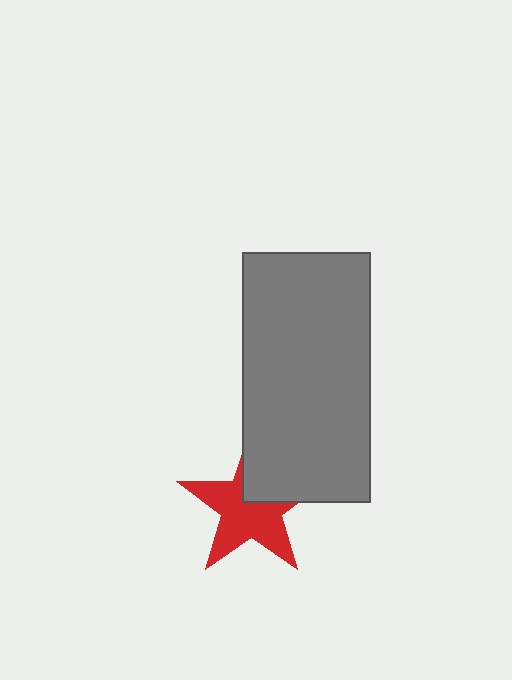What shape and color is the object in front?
The object in front is a gray rectangle.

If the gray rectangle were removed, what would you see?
You would see the complete red star.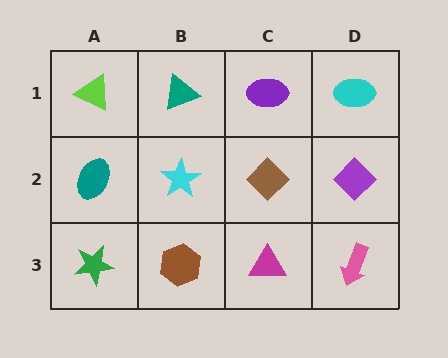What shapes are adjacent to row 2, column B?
A teal triangle (row 1, column B), a brown hexagon (row 3, column B), a teal ellipse (row 2, column A), a brown diamond (row 2, column C).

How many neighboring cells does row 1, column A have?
2.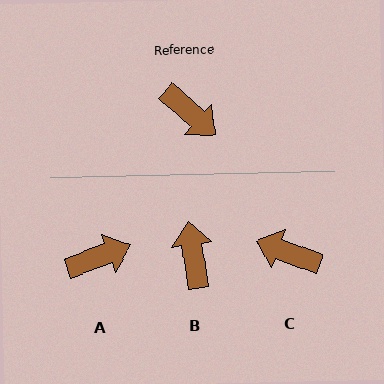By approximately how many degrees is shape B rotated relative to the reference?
Approximately 141 degrees counter-clockwise.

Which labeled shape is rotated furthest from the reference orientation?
C, about 159 degrees away.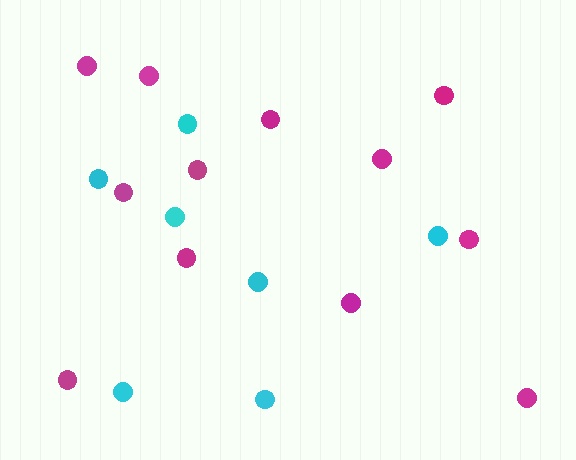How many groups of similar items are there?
There are 2 groups: one group of magenta circles (12) and one group of cyan circles (7).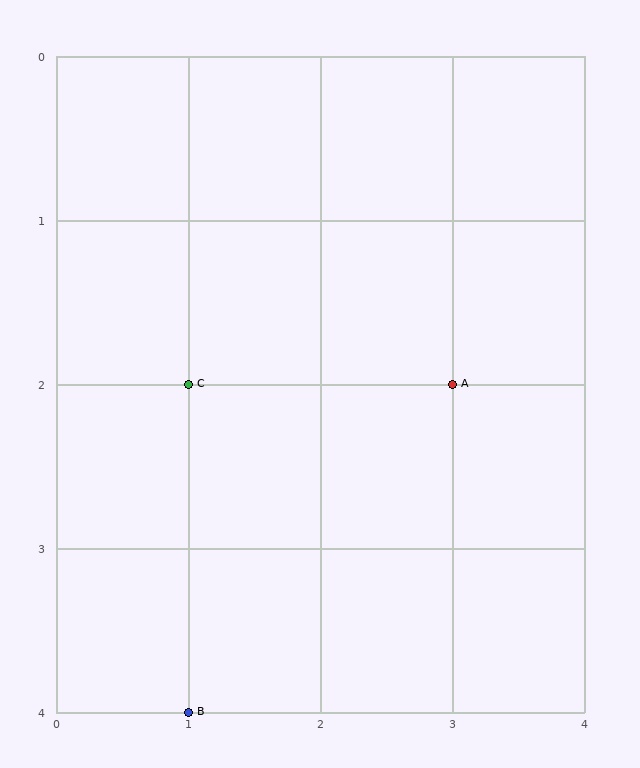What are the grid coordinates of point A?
Point A is at grid coordinates (3, 2).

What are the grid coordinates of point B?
Point B is at grid coordinates (1, 4).